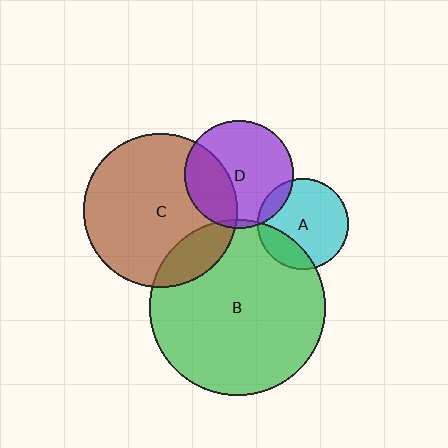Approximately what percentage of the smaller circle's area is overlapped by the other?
Approximately 15%.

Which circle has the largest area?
Circle B (green).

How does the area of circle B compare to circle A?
Approximately 3.8 times.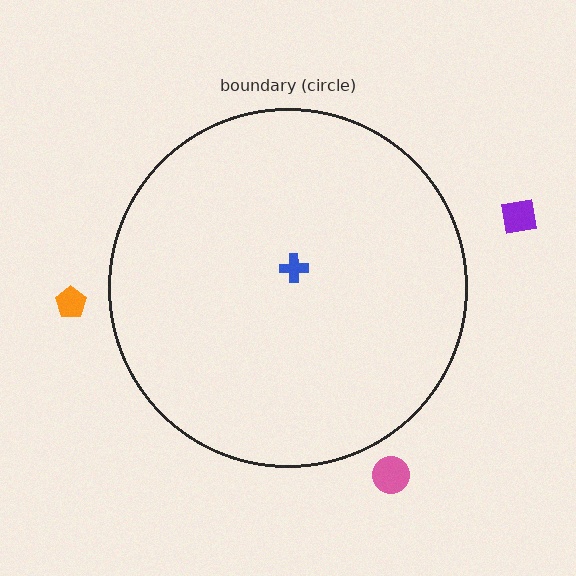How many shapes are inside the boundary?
1 inside, 3 outside.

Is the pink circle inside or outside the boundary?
Outside.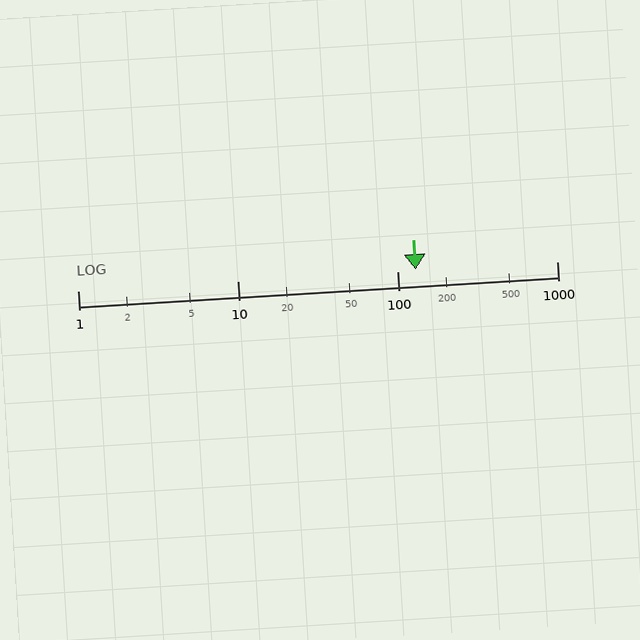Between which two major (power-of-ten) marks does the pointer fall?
The pointer is between 100 and 1000.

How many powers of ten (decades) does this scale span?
The scale spans 3 decades, from 1 to 1000.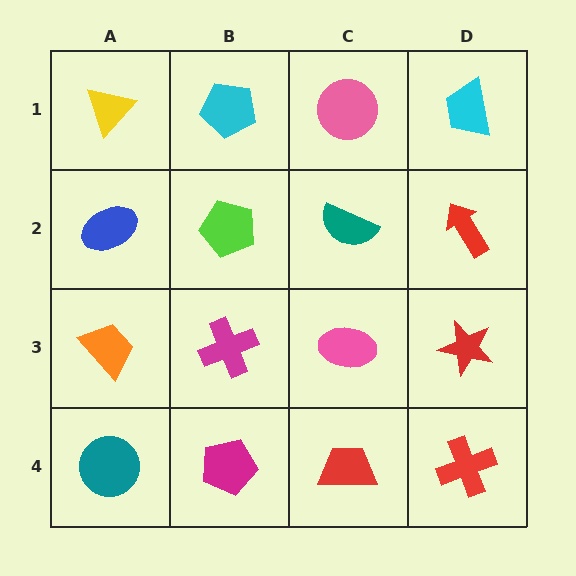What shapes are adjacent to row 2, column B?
A cyan pentagon (row 1, column B), a magenta cross (row 3, column B), a blue ellipse (row 2, column A), a teal semicircle (row 2, column C).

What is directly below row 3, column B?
A magenta pentagon.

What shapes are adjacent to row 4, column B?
A magenta cross (row 3, column B), a teal circle (row 4, column A), a red trapezoid (row 4, column C).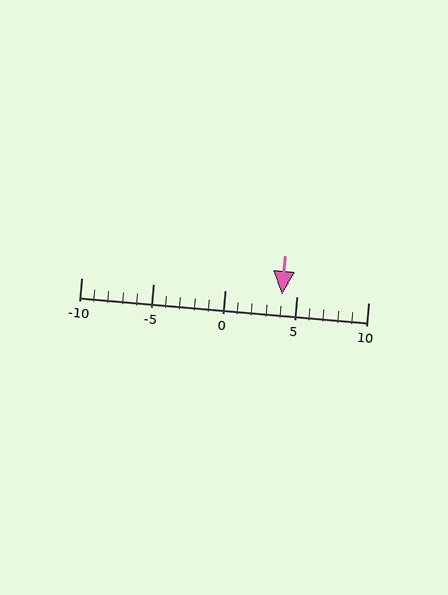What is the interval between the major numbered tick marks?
The major tick marks are spaced 5 units apart.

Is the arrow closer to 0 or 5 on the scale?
The arrow is closer to 5.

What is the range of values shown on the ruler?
The ruler shows values from -10 to 10.